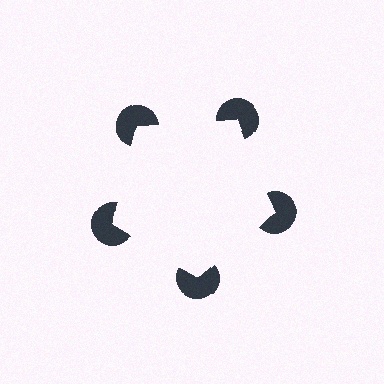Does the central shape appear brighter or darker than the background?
It typically appears slightly brighter than the background, even though no actual brightness change is drawn.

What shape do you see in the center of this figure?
An illusory pentagon — its edges are inferred from the aligned wedge cuts in the pac-man discs, not physically drawn.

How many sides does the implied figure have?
5 sides.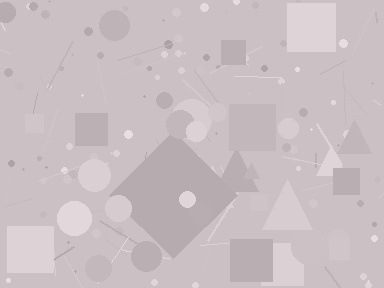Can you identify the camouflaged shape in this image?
The camouflaged shape is a diamond.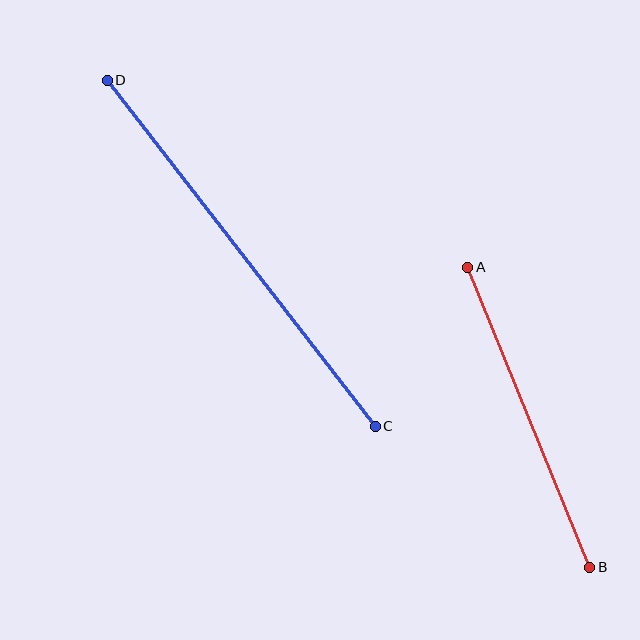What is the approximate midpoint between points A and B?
The midpoint is at approximately (529, 417) pixels.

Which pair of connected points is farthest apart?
Points C and D are farthest apart.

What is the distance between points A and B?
The distance is approximately 323 pixels.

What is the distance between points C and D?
The distance is approximately 438 pixels.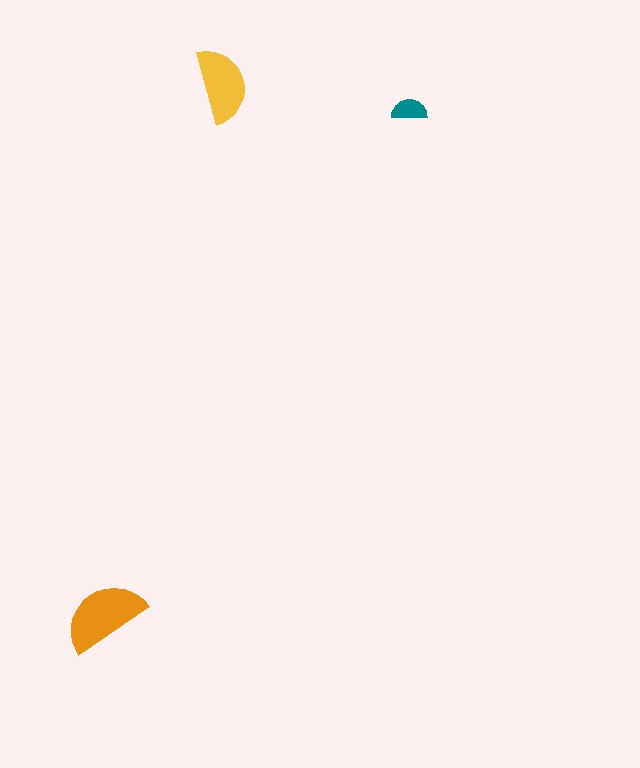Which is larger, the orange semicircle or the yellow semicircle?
The orange one.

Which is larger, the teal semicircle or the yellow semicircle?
The yellow one.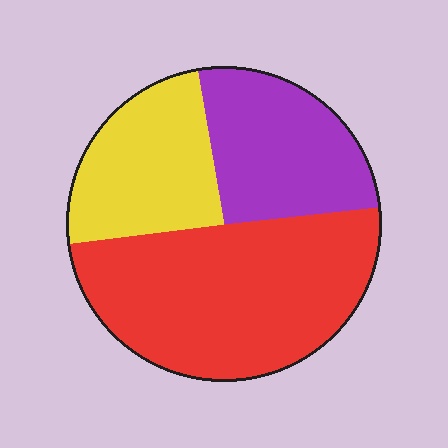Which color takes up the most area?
Red, at roughly 50%.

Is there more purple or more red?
Red.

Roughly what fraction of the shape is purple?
Purple takes up about one quarter (1/4) of the shape.